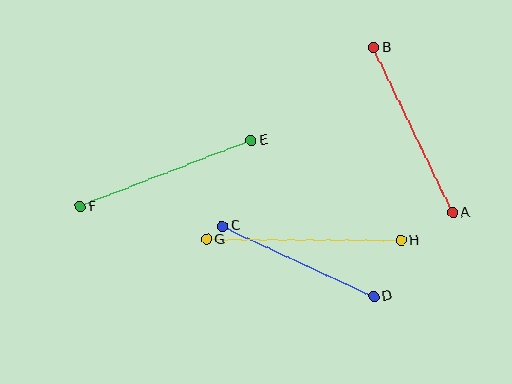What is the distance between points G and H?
The distance is approximately 194 pixels.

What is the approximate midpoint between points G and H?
The midpoint is at approximately (304, 240) pixels.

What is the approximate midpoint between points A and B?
The midpoint is at approximately (413, 130) pixels.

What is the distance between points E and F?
The distance is approximately 184 pixels.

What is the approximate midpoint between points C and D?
The midpoint is at approximately (298, 261) pixels.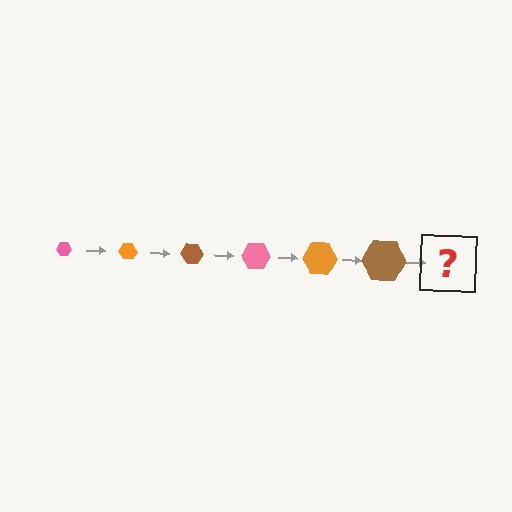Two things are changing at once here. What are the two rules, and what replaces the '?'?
The two rules are that the hexagon grows larger each step and the color cycles through pink, orange, and brown. The '?' should be a pink hexagon, larger than the previous one.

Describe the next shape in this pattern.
It should be a pink hexagon, larger than the previous one.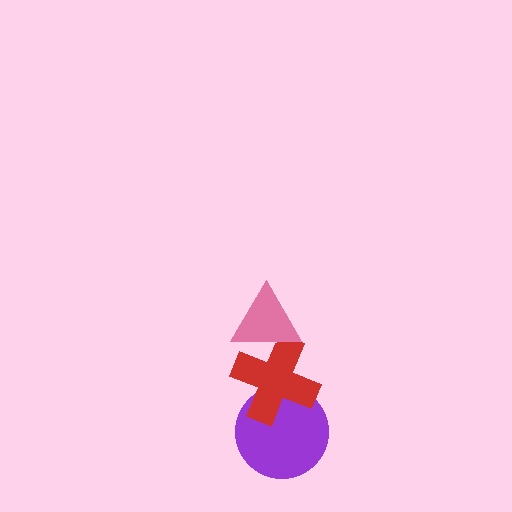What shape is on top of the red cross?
The pink triangle is on top of the red cross.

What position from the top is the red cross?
The red cross is 2nd from the top.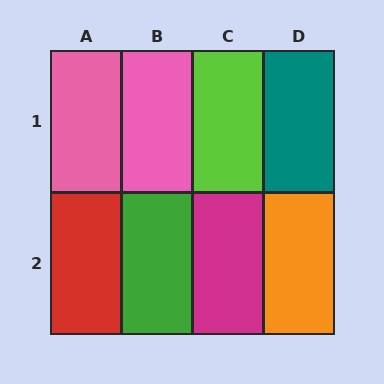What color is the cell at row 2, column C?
Magenta.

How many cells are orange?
1 cell is orange.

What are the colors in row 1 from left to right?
Pink, pink, lime, teal.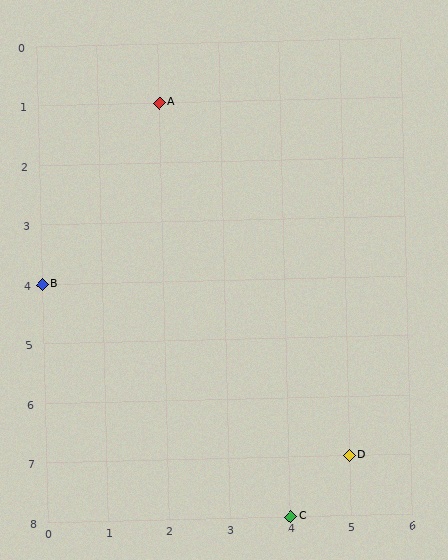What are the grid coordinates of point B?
Point B is at grid coordinates (0, 4).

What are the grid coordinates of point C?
Point C is at grid coordinates (4, 8).